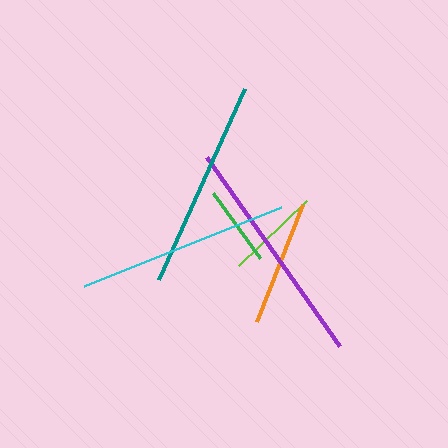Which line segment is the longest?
The purple line is the longest at approximately 231 pixels.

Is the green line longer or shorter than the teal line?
The teal line is longer than the green line.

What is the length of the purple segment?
The purple segment is approximately 231 pixels long.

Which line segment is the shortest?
The green line is the shortest at approximately 80 pixels.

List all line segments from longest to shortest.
From longest to shortest: purple, cyan, teal, orange, lime, green.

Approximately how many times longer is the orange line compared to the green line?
The orange line is approximately 1.6 times the length of the green line.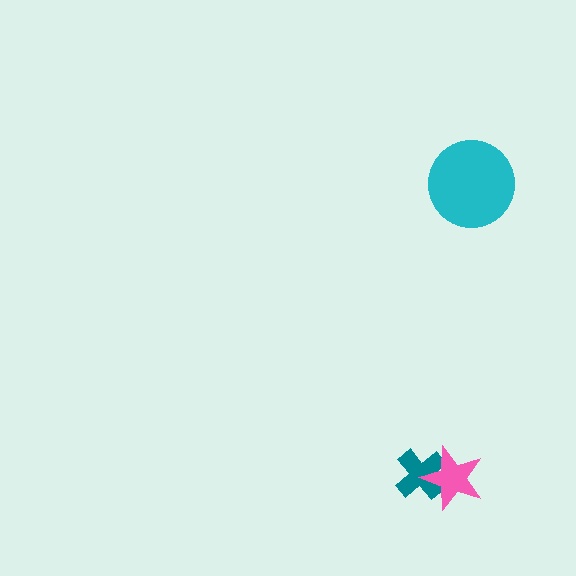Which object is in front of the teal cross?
The pink star is in front of the teal cross.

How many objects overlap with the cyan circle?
0 objects overlap with the cyan circle.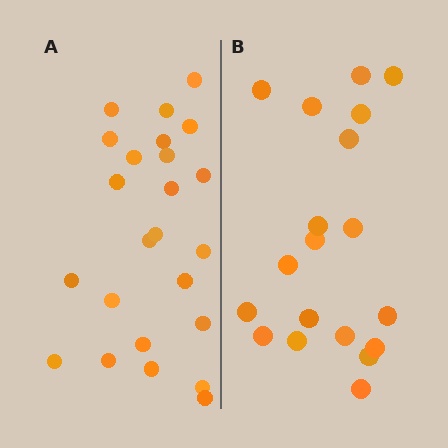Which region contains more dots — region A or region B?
Region A (the left region) has more dots.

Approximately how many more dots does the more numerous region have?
Region A has about 5 more dots than region B.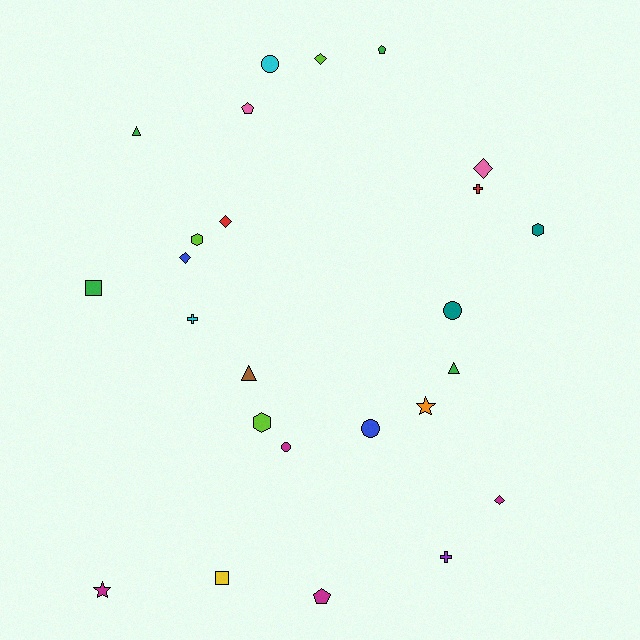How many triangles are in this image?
There are 3 triangles.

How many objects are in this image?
There are 25 objects.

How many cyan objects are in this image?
There are 2 cyan objects.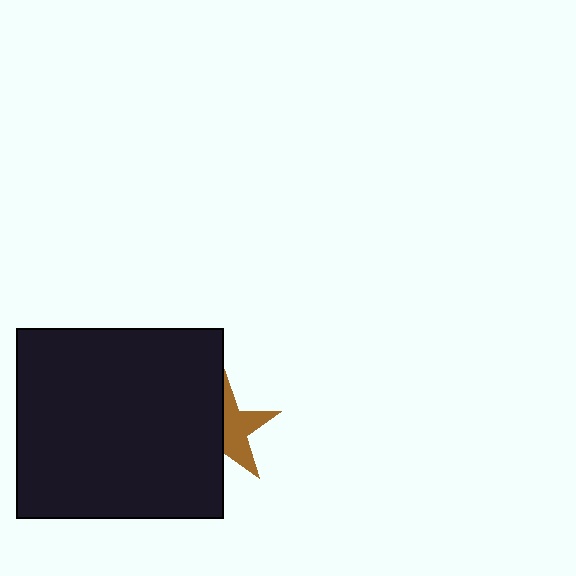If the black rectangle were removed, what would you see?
You would see the complete brown star.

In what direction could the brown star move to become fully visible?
The brown star could move right. That would shift it out from behind the black rectangle entirely.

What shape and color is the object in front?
The object in front is a black rectangle.